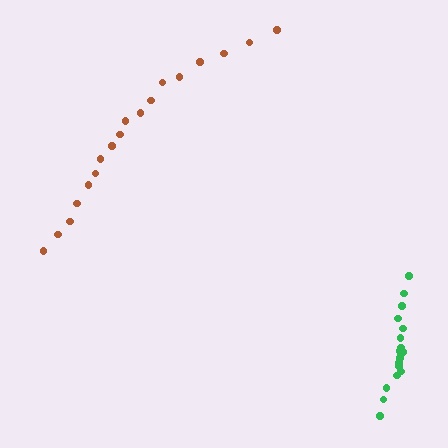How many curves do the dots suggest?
There are 2 distinct paths.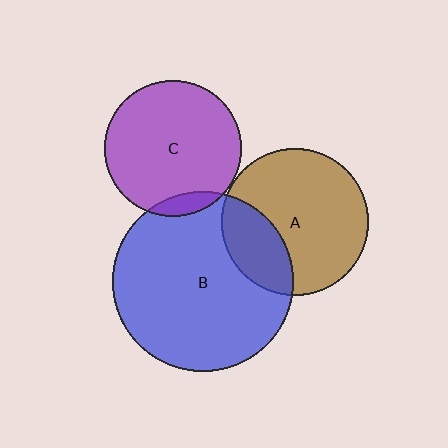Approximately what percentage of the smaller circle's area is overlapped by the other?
Approximately 25%.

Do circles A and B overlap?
Yes.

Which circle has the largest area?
Circle B (blue).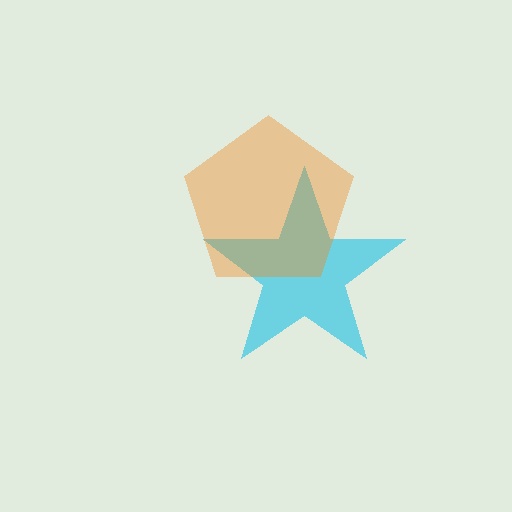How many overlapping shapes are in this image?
There are 2 overlapping shapes in the image.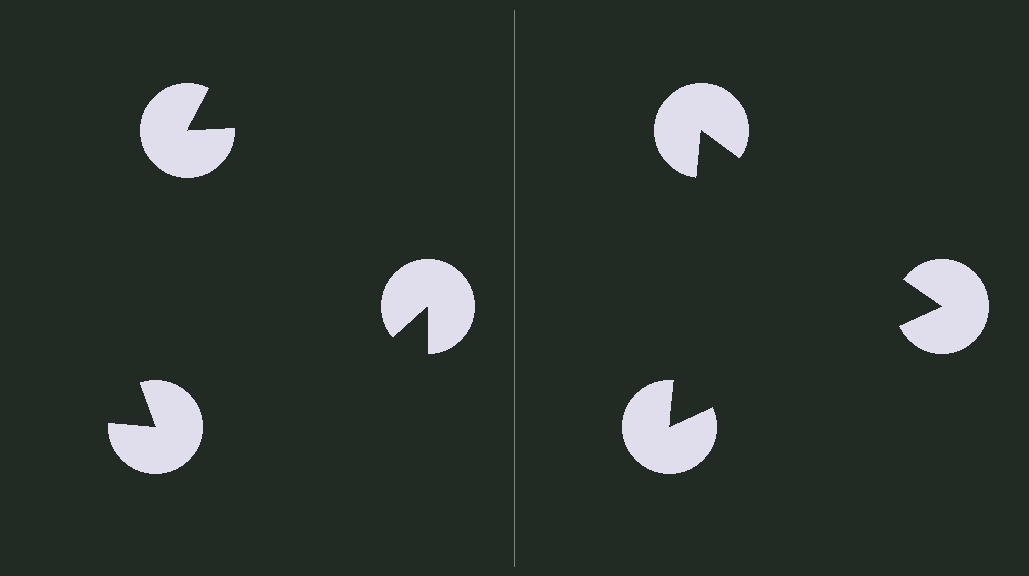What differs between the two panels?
The pac-man discs are positioned identically on both sides; only the wedge orientations differ. On the right they align to a triangle; on the left they are misaligned.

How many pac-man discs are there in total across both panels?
6 — 3 on each side.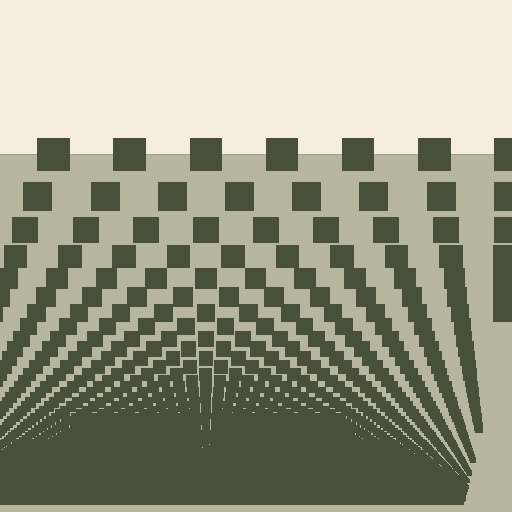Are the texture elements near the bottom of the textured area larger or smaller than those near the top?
Smaller. The gradient is inverted — elements near the bottom are smaller and denser.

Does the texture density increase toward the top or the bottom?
Density increases toward the bottom.